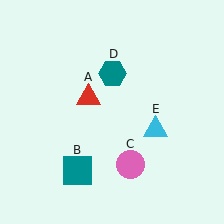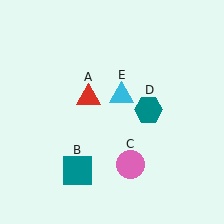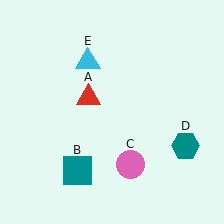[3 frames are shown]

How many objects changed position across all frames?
2 objects changed position: teal hexagon (object D), cyan triangle (object E).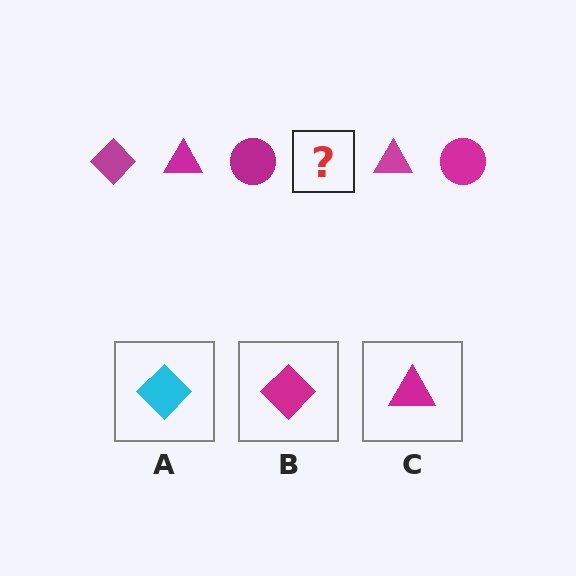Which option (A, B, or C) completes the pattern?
B.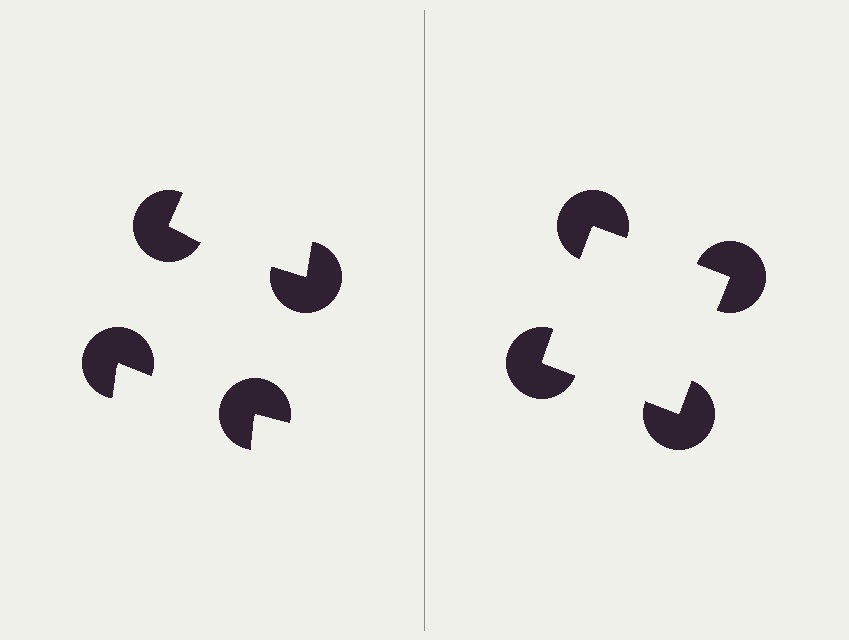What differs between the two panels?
The pac-man discs are positioned identically on both sides; only the wedge orientations differ. On the right they align to a square; on the left they are misaligned.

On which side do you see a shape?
An illusory square appears on the right side. On the left side the wedge cuts are rotated, so no coherent shape forms.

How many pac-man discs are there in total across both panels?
8 — 4 on each side.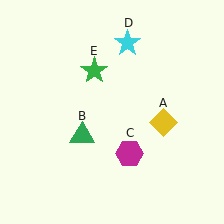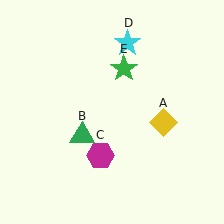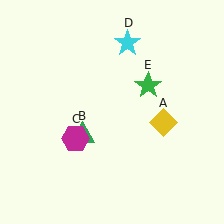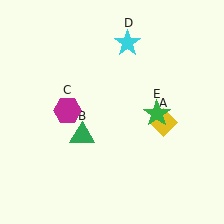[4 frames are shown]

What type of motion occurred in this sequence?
The magenta hexagon (object C), green star (object E) rotated clockwise around the center of the scene.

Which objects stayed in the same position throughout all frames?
Yellow diamond (object A) and green triangle (object B) and cyan star (object D) remained stationary.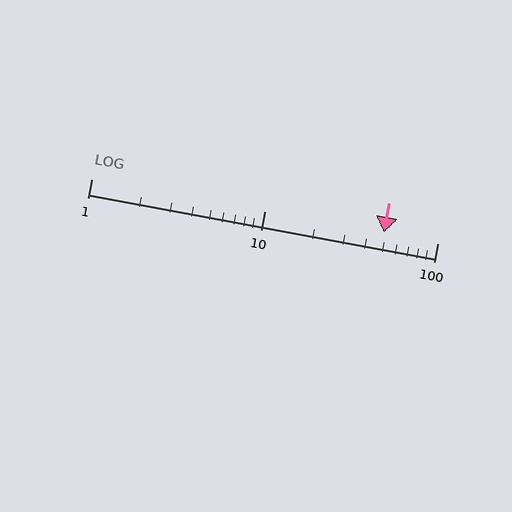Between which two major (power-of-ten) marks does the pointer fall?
The pointer is between 10 and 100.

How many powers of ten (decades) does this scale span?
The scale spans 2 decades, from 1 to 100.